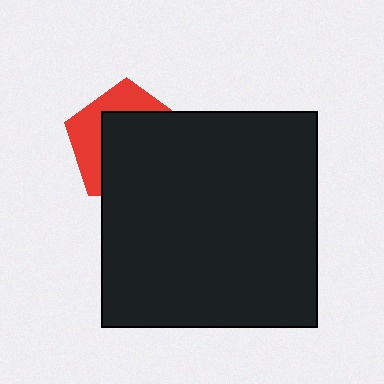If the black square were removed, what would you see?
You would see the complete red pentagon.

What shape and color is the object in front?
The object in front is a black square.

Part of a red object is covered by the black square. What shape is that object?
It is a pentagon.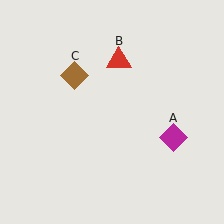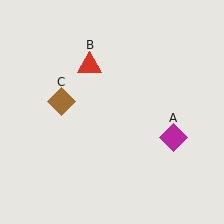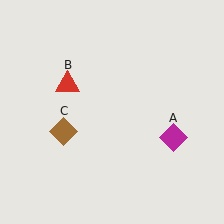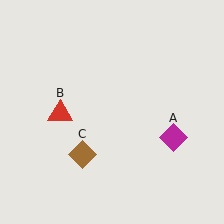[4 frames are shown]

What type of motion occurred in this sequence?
The red triangle (object B), brown diamond (object C) rotated counterclockwise around the center of the scene.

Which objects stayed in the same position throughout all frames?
Magenta diamond (object A) remained stationary.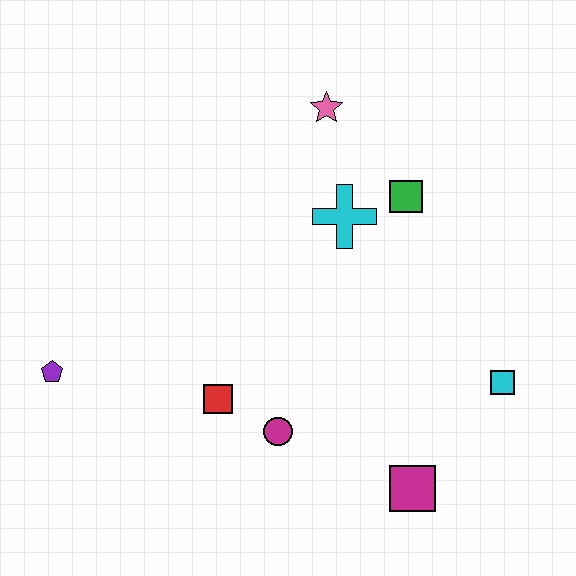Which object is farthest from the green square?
The purple pentagon is farthest from the green square.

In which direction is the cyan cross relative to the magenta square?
The cyan cross is above the magenta square.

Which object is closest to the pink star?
The cyan cross is closest to the pink star.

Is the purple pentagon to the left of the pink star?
Yes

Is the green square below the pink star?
Yes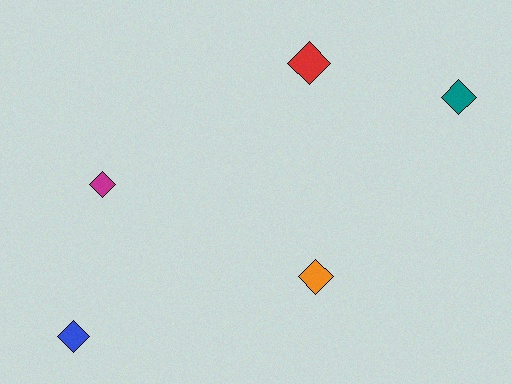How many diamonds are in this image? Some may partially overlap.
There are 5 diamonds.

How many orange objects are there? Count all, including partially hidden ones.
There is 1 orange object.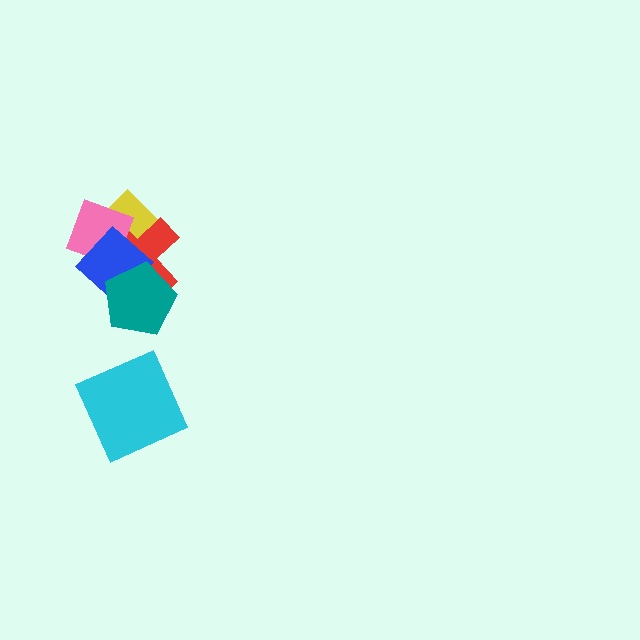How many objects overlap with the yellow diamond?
3 objects overlap with the yellow diamond.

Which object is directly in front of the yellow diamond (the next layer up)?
The red cross is directly in front of the yellow diamond.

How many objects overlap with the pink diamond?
3 objects overlap with the pink diamond.